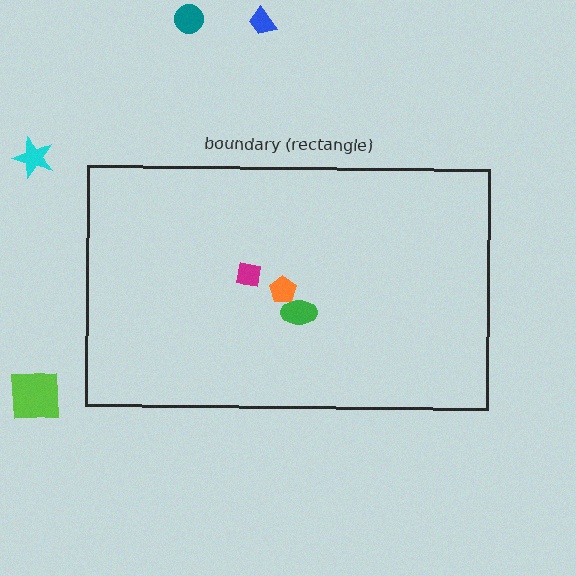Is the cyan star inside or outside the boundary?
Outside.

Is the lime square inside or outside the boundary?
Outside.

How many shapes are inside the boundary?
3 inside, 4 outside.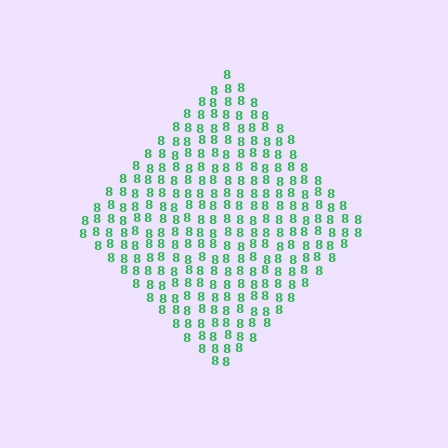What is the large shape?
The large shape is a diamond.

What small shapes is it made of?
It is made of small digit 8's.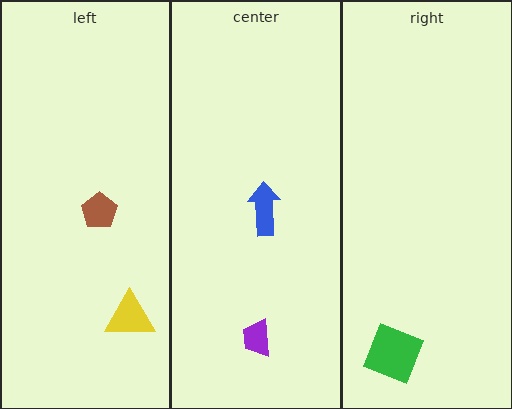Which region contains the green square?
The right region.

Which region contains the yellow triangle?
The left region.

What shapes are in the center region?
The purple trapezoid, the blue arrow.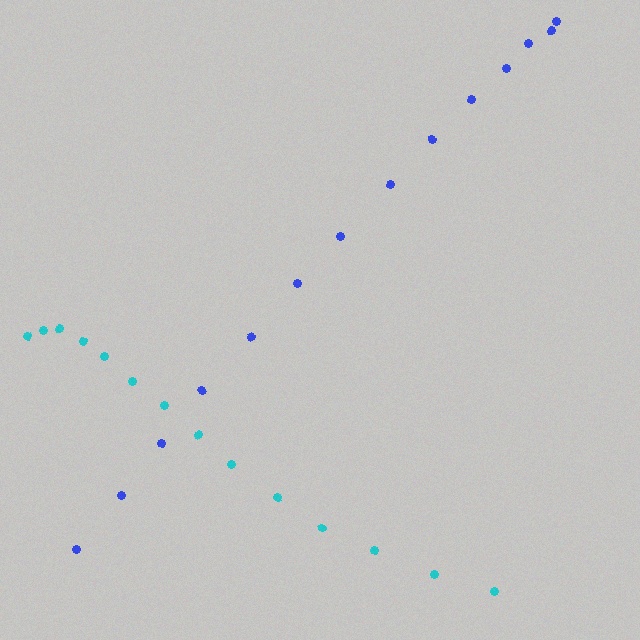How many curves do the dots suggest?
There are 2 distinct paths.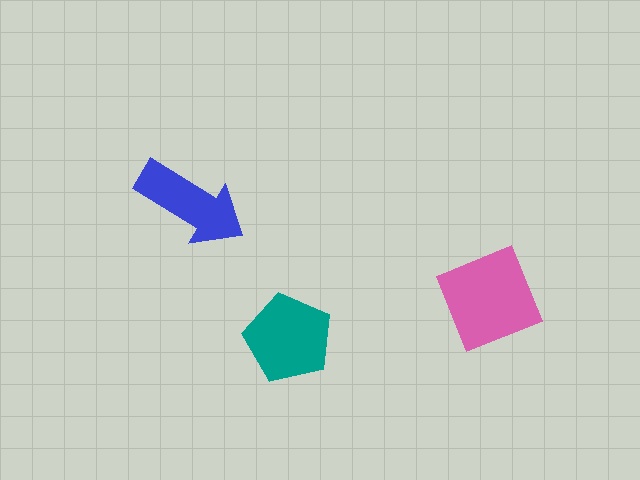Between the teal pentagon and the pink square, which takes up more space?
The pink square.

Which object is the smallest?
The blue arrow.